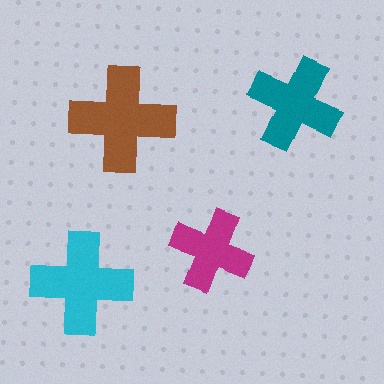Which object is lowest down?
The cyan cross is bottommost.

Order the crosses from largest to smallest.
the brown one, the cyan one, the teal one, the magenta one.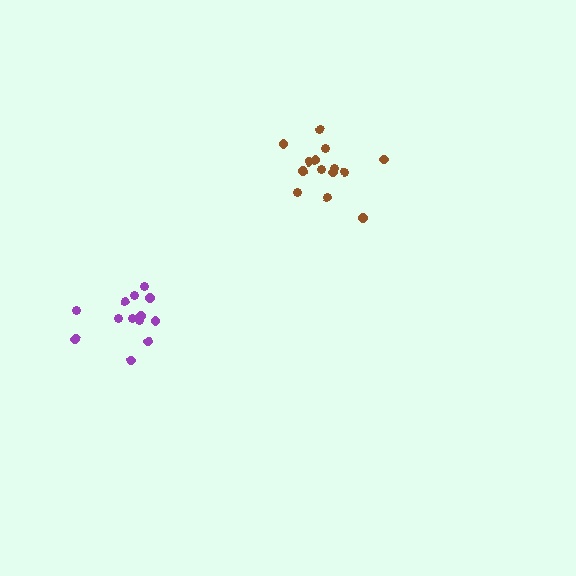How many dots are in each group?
Group 1: 14 dots, Group 2: 13 dots (27 total).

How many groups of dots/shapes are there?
There are 2 groups.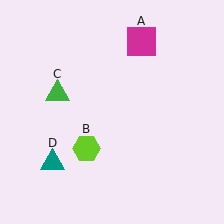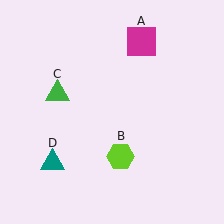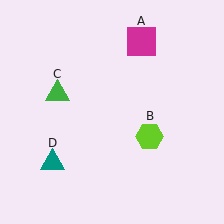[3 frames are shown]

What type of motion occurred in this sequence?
The lime hexagon (object B) rotated counterclockwise around the center of the scene.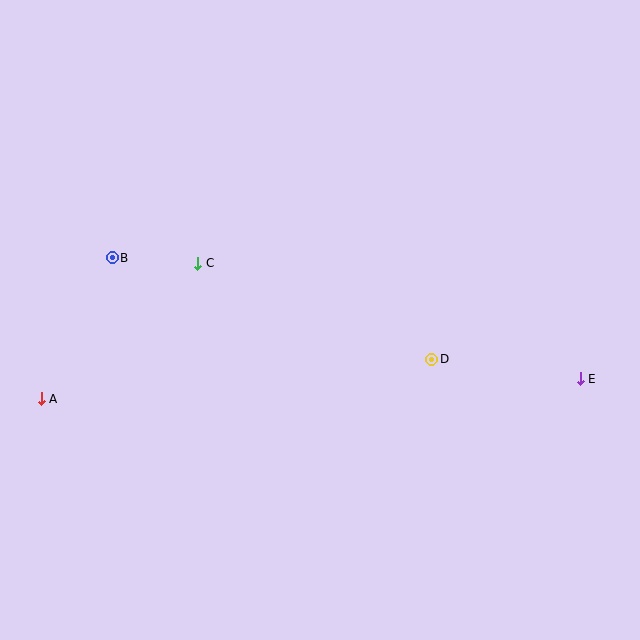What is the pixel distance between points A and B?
The distance between A and B is 158 pixels.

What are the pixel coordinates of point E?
Point E is at (580, 379).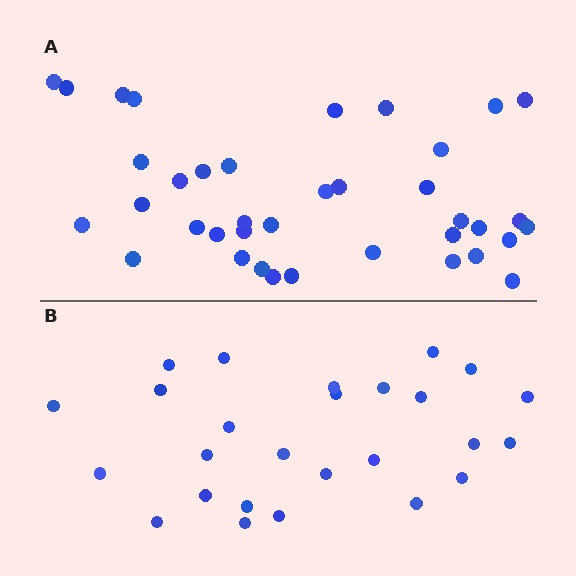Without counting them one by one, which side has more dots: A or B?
Region A (the top region) has more dots.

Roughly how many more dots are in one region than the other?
Region A has roughly 12 or so more dots than region B.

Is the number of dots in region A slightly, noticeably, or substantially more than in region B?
Region A has substantially more. The ratio is roughly 1.5 to 1.